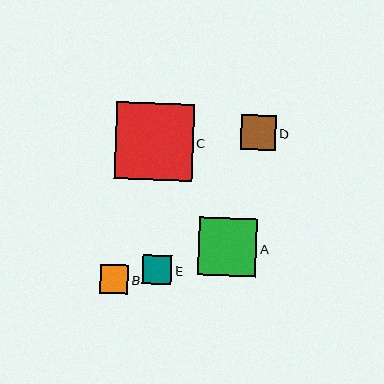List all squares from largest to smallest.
From largest to smallest: C, A, D, B, E.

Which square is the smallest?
Square E is the smallest with a size of approximately 29 pixels.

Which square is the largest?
Square C is the largest with a size of approximately 78 pixels.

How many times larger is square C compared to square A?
Square C is approximately 1.3 times the size of square A.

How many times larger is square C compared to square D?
Square C is approximately 2.2 times the size of square D.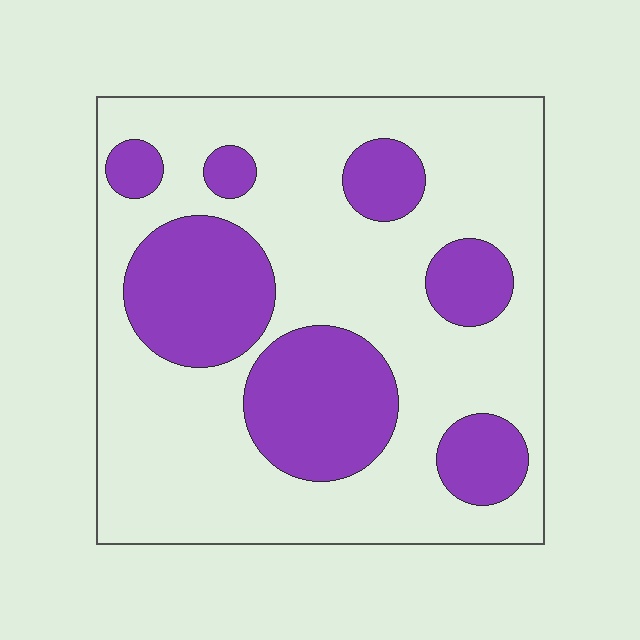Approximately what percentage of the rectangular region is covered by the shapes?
Approximately 30%.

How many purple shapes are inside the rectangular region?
7.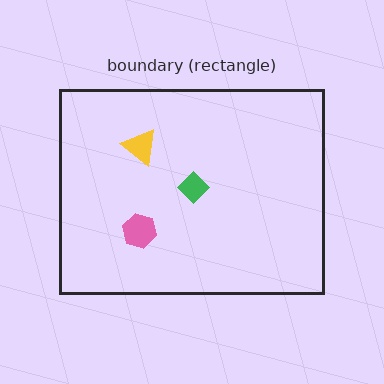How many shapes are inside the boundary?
3 inside, 0 outside.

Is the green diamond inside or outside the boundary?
Inside.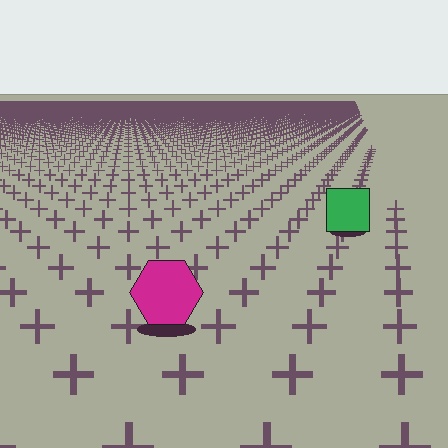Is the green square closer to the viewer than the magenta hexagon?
No. The magenta hexagon is closer — you can tell from the texture gradient: the ground texture is coarser near it.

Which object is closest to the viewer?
The magenta hexagon is closest. The texture marks near it are larger and more spread out.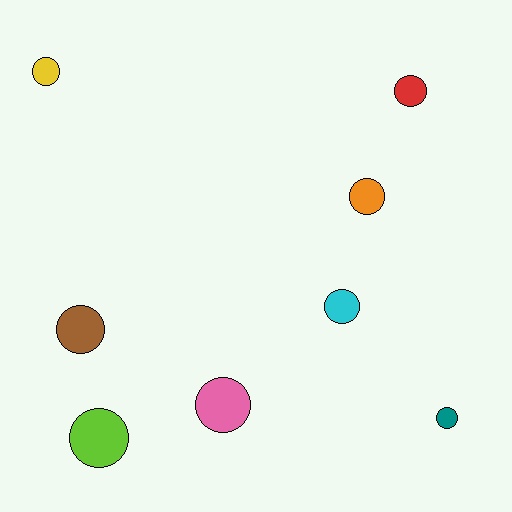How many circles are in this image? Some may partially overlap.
There are 8 circles.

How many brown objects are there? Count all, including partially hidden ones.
There is 1 brown object.